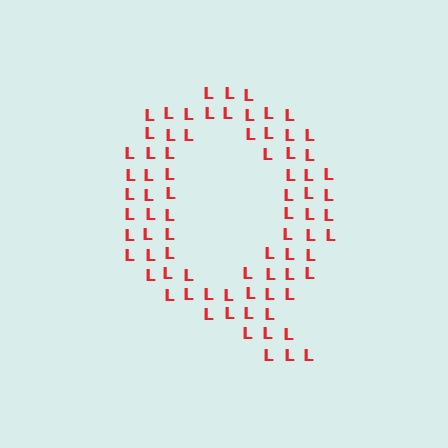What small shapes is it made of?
It is made of small letter L's.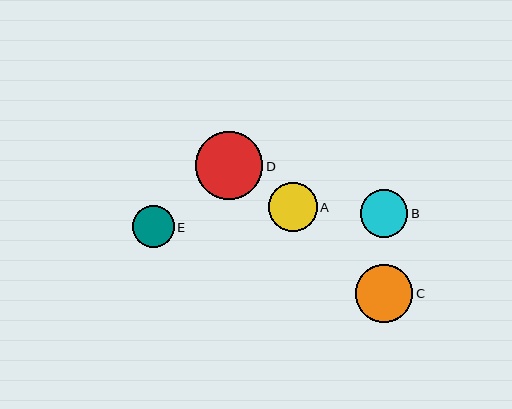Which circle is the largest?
Circle D is the largest with a size of approximately 67 pixels.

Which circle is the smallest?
Circle E is the smallest with a size of approximately 42 pixels.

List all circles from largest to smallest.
From largest to smallest: D, C, A, B, E.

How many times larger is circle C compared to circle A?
Circle C is approximately 1.2 times the size of circle A.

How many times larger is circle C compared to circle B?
Circle C is approximately 1.2 times the size of circle B.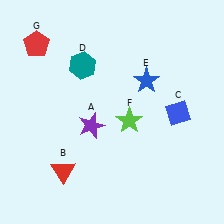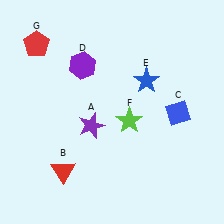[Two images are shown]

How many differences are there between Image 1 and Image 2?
There is 1 difference between the two images.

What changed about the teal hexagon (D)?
In Image 1, D is teal. In Image 2, it changed to purple.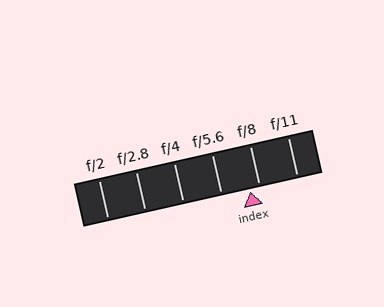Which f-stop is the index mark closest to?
The index mark is closest to f/8.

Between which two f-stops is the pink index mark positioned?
The index mark is between f/5.6 and f/8.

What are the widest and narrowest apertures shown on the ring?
The widest aperture shown is f/2 and the narrowest is f/11.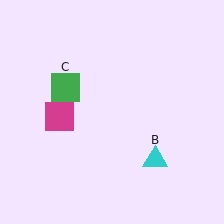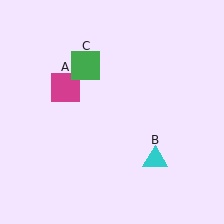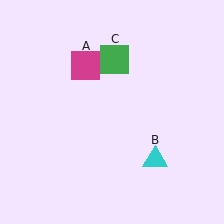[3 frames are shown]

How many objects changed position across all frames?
2 objects changed position: magenta square (object A), green square (object C).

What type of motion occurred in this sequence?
The magenta square (object A), green square (object C) rotated clockwise around the center of the scene.